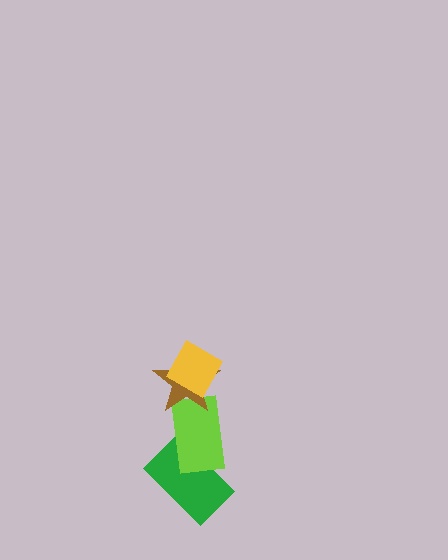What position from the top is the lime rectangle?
The lime rectangle is 3rd from the top.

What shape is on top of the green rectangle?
The lime rectangle is on top of the green rectangle.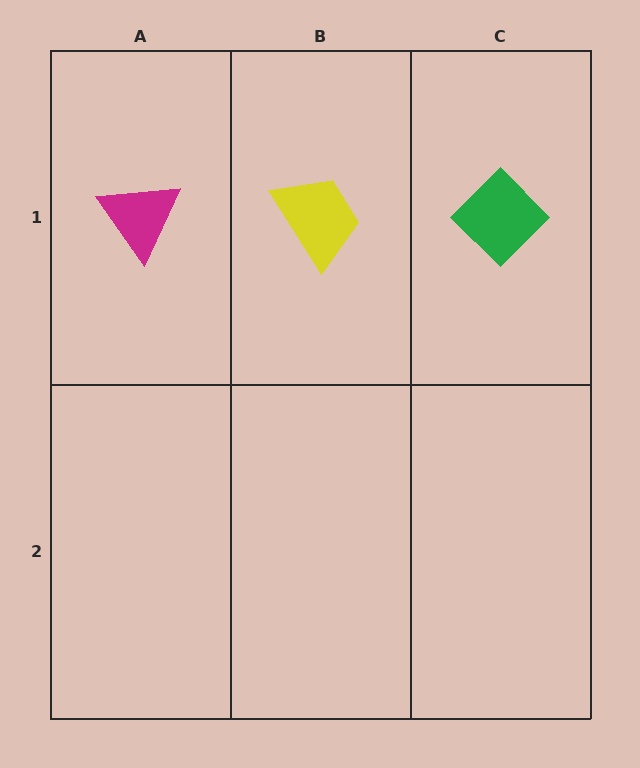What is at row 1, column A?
A magenta triangle.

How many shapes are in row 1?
3 shapes.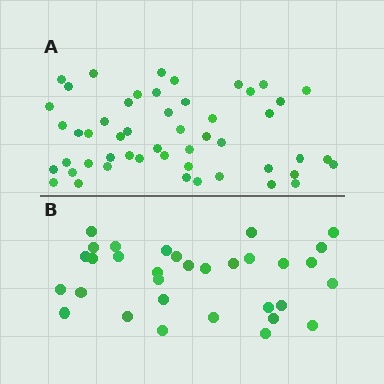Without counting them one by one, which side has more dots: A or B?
Region A (the top region) has more dots.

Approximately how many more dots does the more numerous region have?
Region A has approximately 20 more dots than region B.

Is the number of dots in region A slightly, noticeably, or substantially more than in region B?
Region A has substantially more. The ratio is roughly 1.6 to 1.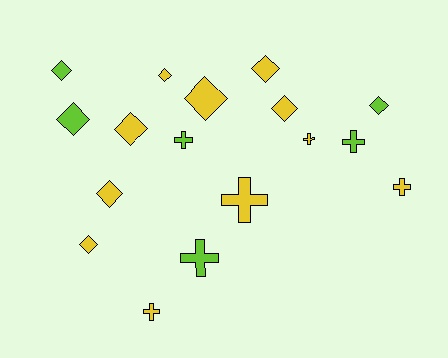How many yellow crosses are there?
There are 4 yellow crosses.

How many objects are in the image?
There are 17 objects.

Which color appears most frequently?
Yellow, with 11 objects.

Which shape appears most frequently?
Diamond, with 10 objects.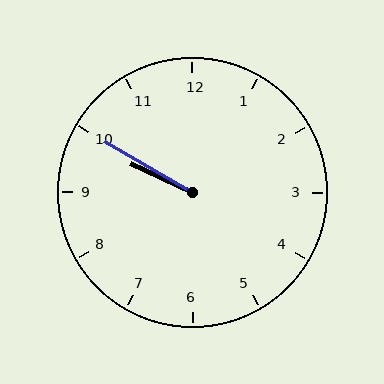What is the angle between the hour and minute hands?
Approximately 5 degrees.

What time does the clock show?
9:50.